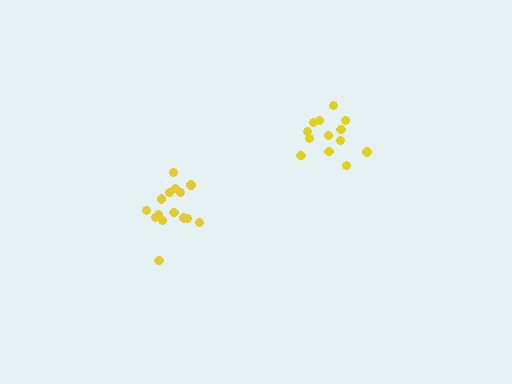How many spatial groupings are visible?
There are 2 spatial groupings.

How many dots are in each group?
Group 1: 15 dots, Group 2: 13 dots (28 total).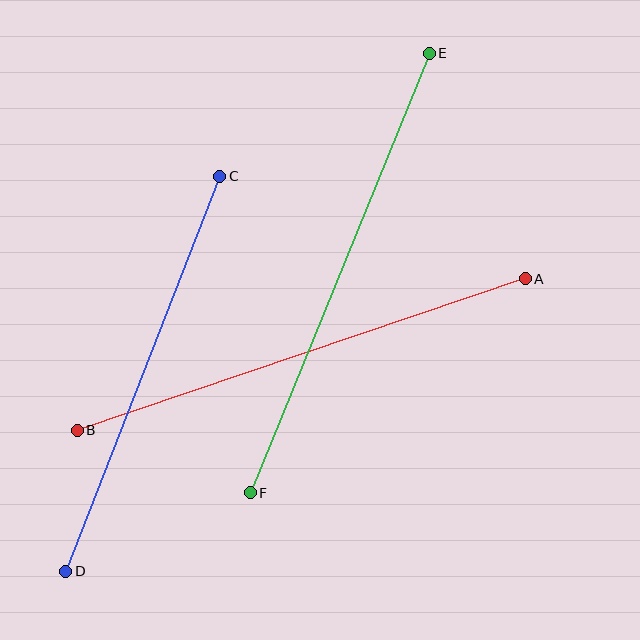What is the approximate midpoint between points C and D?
The midpoint is at approximately (143, 374) pixels.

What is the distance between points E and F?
The distance is approximately 475 pixels.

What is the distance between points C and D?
The distance is approximately 424 pixels.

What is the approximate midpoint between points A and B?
The midpoint is at approximately (301, 355) pixels.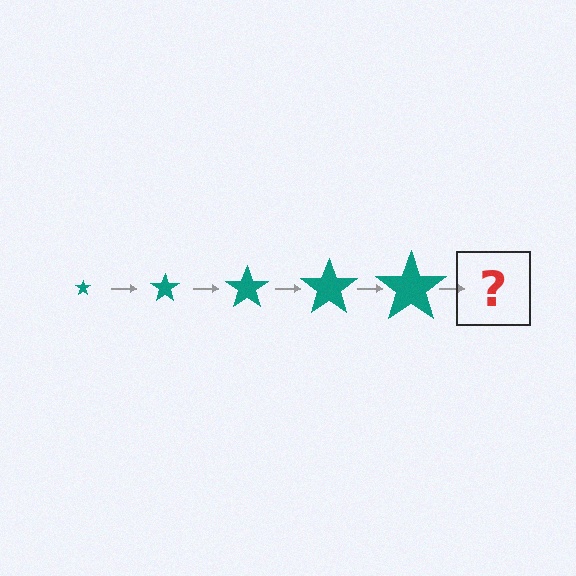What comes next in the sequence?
The next element should be a teal star, larger than the previous one.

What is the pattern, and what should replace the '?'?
The pattern is that the star gets progressively larger each step. The '?' should be a teal star, larger than the previous one.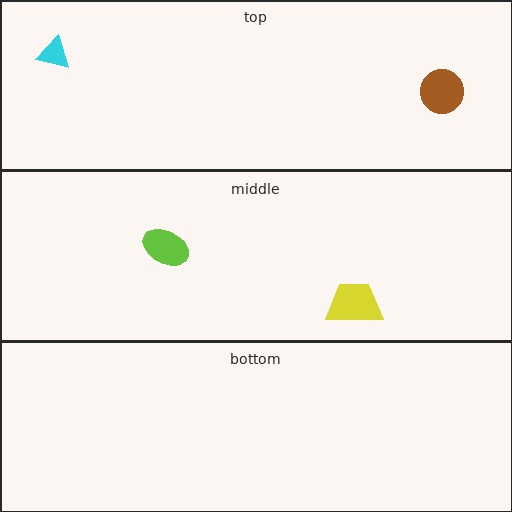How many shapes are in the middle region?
2.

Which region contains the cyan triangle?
The top region.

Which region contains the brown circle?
The top region.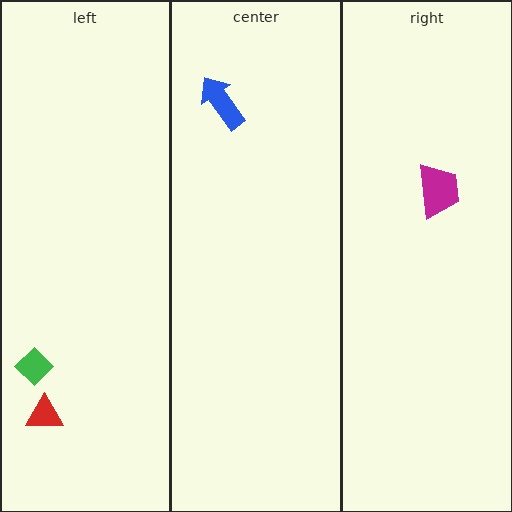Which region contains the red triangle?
The left region.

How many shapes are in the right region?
1.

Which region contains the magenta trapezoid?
The right region.